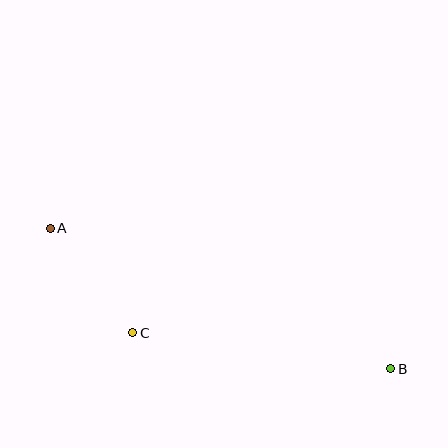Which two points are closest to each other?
Points A and C are closest to each other.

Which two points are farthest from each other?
Points A and B are farthest from each other.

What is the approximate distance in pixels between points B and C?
The distance between B and C is approximately 260 pixels.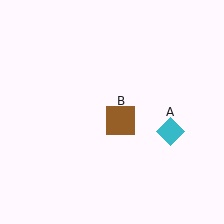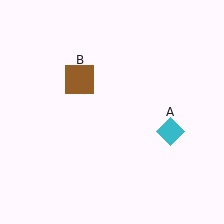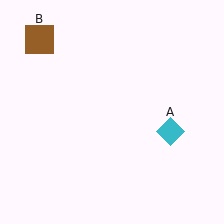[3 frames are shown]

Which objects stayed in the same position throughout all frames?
Cyan diamond (object A) remained stationary.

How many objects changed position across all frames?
1 object changed position: brown square (object B).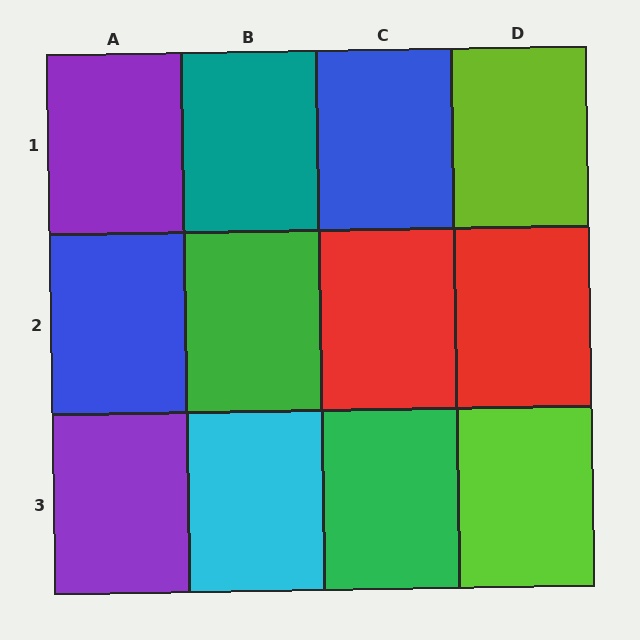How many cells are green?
2 cells are green.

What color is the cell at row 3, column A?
Purple.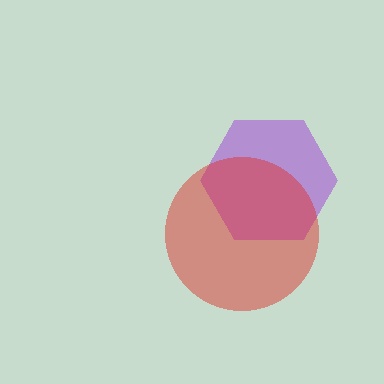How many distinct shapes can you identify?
There are 2 distinct shapes: a purple hexagon, a red circle.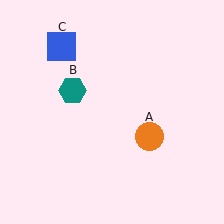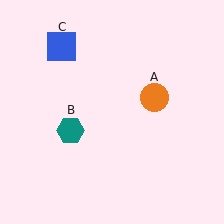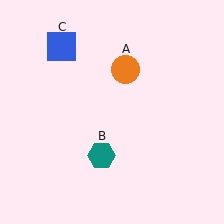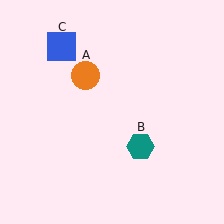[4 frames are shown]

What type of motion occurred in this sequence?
The orange circle (object A), teal hexagon (object B) rotated counterclockwise around the center of the scene.